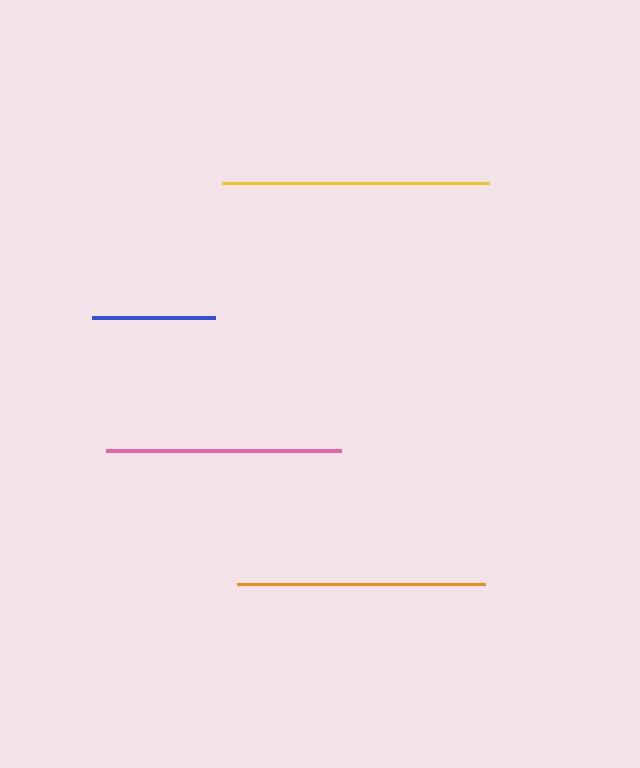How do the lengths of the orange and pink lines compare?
The orange and pink lines are approximately the same length.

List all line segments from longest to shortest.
From longest to shortest: yellow, orange, pink, blue.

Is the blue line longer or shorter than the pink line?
The pink line is longer than the blue line.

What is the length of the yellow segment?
The yellow segment is approximately 268 pixels long.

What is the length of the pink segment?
The pink segment is approximately 235 pixels long.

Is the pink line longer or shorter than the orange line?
The orange line is longer than the pink line.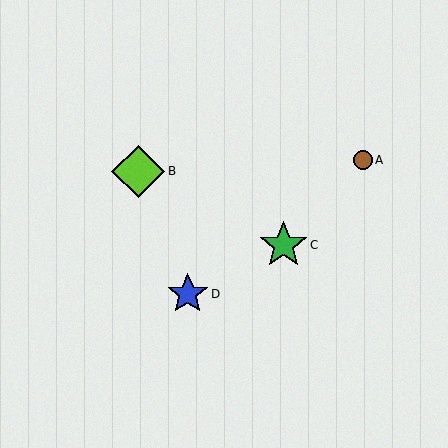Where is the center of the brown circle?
The center of the brown circle is at (363, 160).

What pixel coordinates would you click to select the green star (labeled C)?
Click at (284, 245) to select the green star C.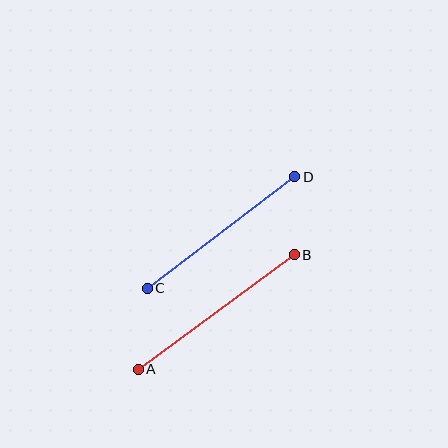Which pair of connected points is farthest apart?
Points A and B are farthest apart.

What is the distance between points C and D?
The distance is approximately 185 pixels.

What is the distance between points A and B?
The distance is approximately 194 pixels.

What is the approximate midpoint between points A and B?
The midpoint is at approximately (216, 312) pixels.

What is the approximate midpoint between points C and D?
The midpoint is at approximately (221, 233) pixels.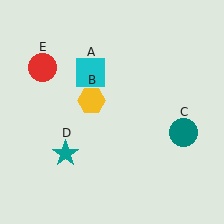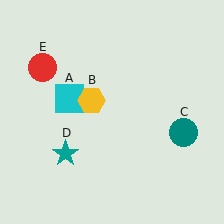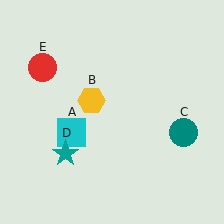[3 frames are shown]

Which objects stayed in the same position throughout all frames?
Yellow hexagon (object B) and teal circle (object C) and teal star (object D) and red circle (object E) remained stationary.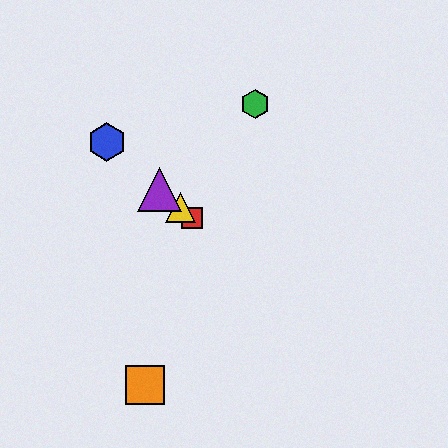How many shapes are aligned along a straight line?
4 shapes (the red square, the blue hexagon, the yellow triangle, the purple triangle) are aligned along a straight line.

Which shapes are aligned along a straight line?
The red square, the blue hexagon, the yellow triangle, the purple triangle are aligned along a straight line.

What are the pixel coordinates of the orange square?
The orange square is at (145, 385).